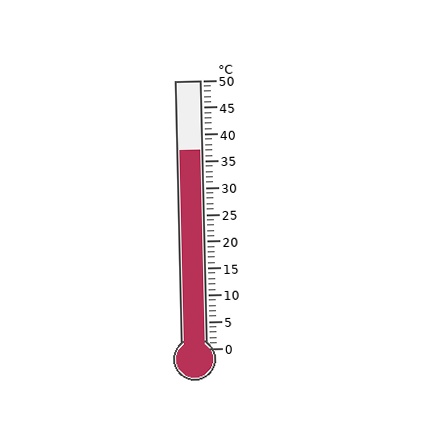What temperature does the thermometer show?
The thermometer shows approximately 37°C.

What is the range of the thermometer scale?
The thermometer scale ranges from 0°C to 50°C.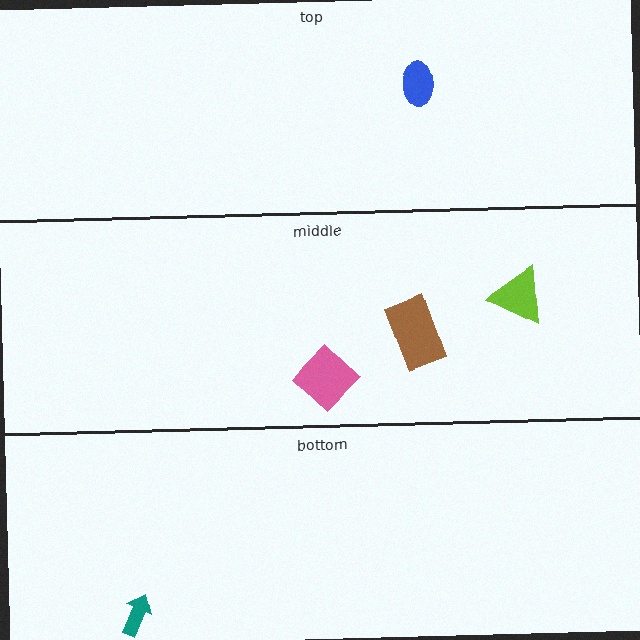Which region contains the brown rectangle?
The middle region.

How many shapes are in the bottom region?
1.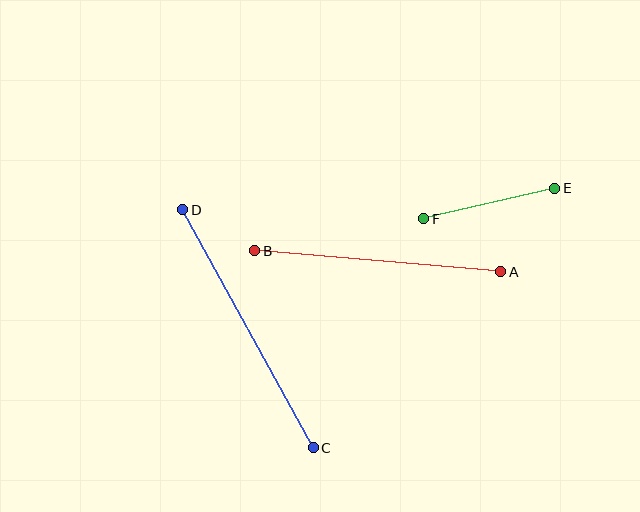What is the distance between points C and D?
The distance is approximately 271 pixels.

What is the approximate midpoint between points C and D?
The midpoint is at approximately (248, 329) pixels.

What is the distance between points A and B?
The distance is approximately 247 pixels.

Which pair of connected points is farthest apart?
Points C and D are farthest apart.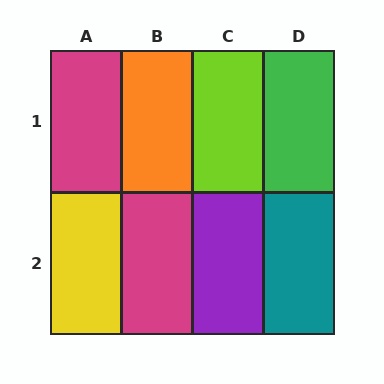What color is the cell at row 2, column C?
Purple.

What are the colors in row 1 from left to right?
Magenta, orange, lime, green.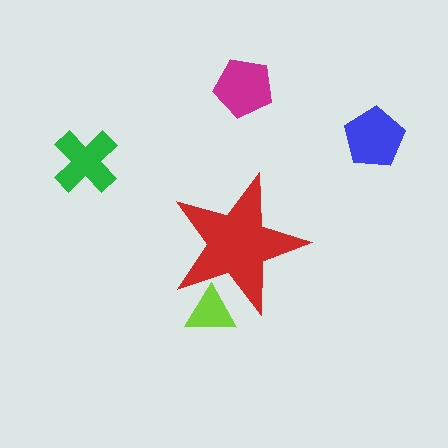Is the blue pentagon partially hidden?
No, the blue pentagon is fully visible.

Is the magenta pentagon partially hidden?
No, the magenta pentagon is fully visible.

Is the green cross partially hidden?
No, the green cross is fully visible.